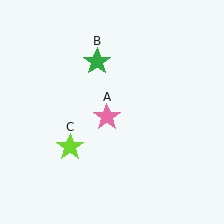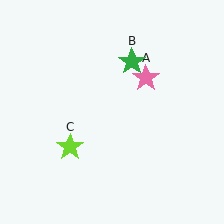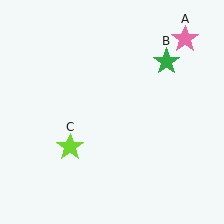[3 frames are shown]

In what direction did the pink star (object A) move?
The pink star (object A) moved up and to the right.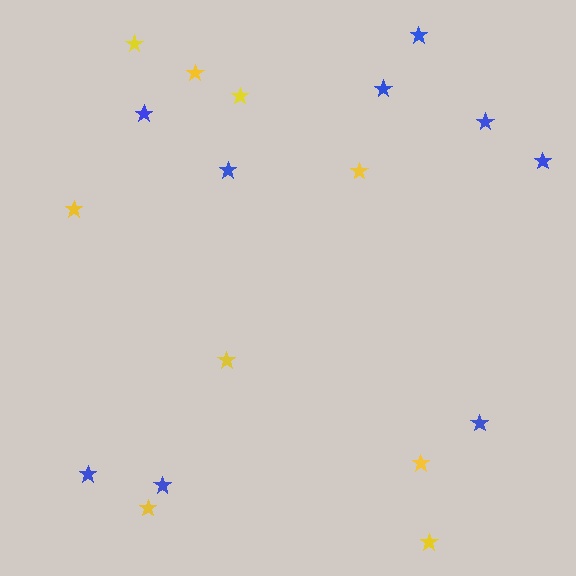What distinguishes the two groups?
There are 2 groups: one group of yellow stars (9) and one group of blue stars (9).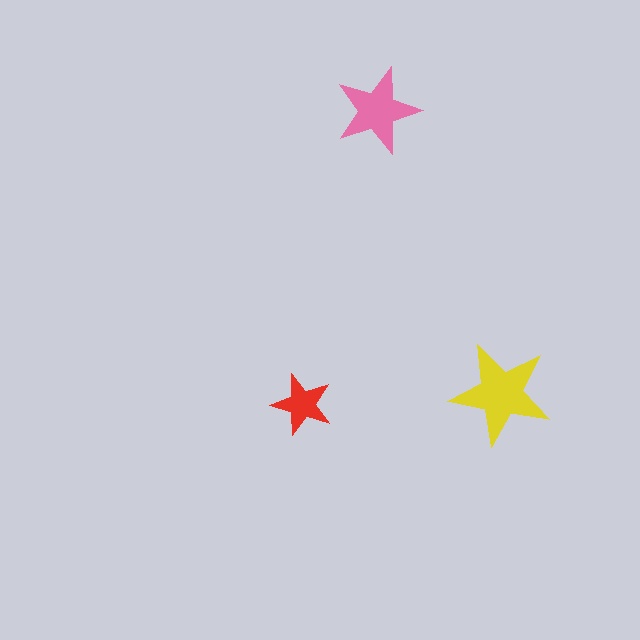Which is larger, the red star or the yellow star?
The yellow one.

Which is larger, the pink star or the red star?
The pink one.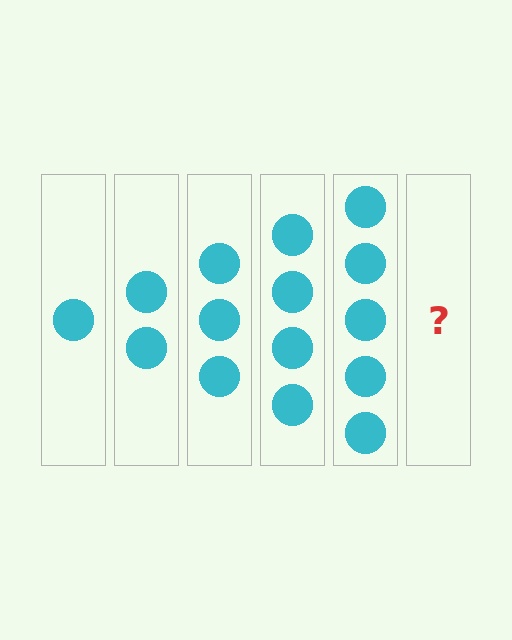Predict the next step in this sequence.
The next step is 6 circles.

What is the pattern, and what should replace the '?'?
The pattern is that each step adds one more circle. The '?' should be 6 circles.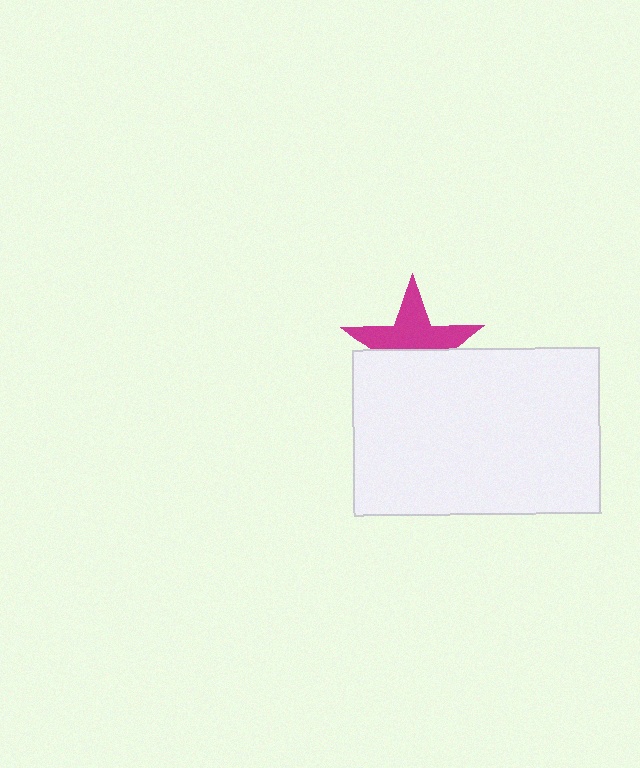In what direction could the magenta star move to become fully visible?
The magenta star could move up. That would shift it out from behind the white rectangle entirely.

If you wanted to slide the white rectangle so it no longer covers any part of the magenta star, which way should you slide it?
Slide it down — that is the most direct way to separate the two shapes.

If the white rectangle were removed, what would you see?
You would see the complete magenta star.